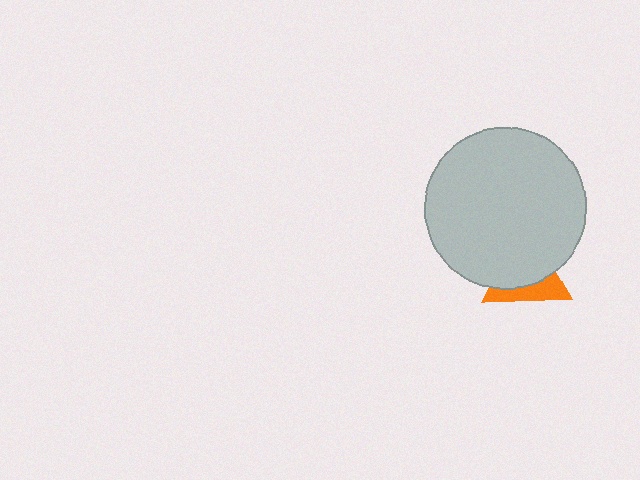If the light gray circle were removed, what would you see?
You would see the complete orange triangle.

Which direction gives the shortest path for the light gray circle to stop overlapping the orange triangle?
Moving up gives the shortest separation.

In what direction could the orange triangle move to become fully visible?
The orange triangle could move down. That would shift it out from behind the light gray circle entirely.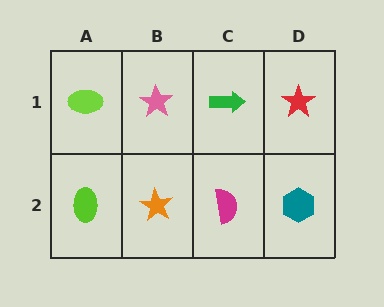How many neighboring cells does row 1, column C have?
3.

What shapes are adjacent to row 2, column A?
A lime ellipse (row 1, column A), an orange star (row 2, column B).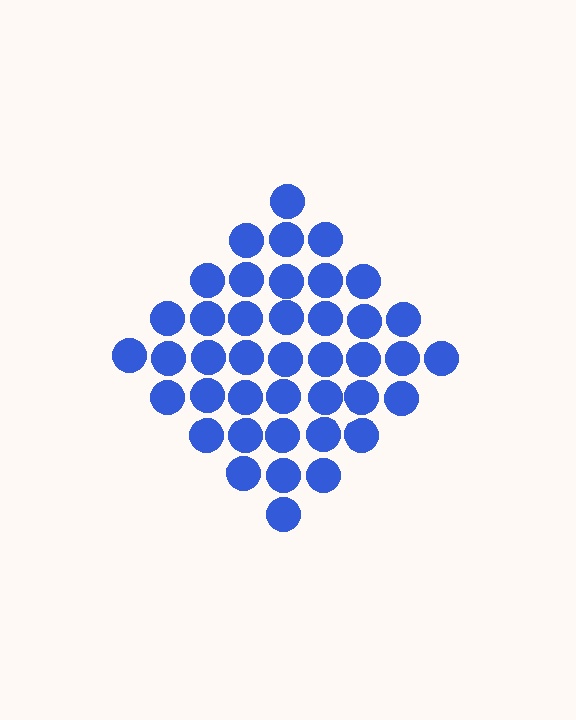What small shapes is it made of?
It is made of small circles.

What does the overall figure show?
The overall figure shows a diamond.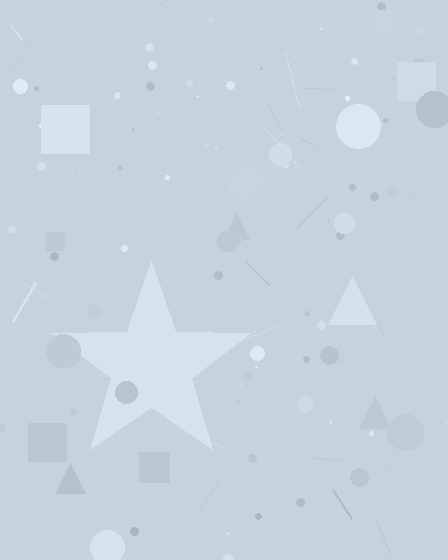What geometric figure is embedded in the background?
A star is embedded in the background.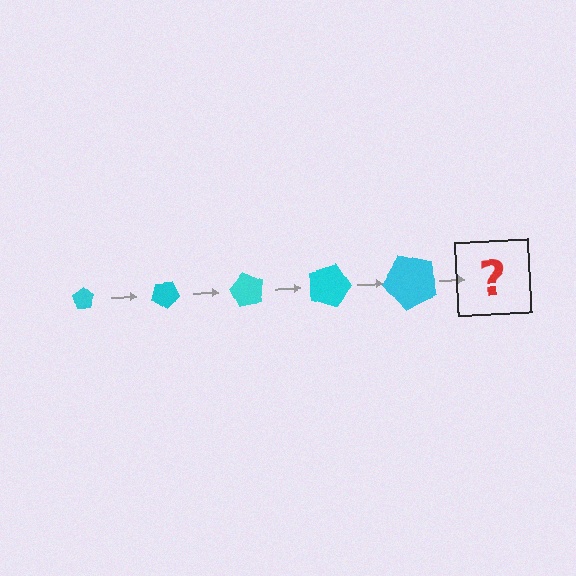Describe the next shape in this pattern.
It should be a pentagon, larger than the previous one and rotated 150 degrees from the start.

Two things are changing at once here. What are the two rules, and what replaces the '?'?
The two rules are that the pentagon grows larger each step and it rotates 30 degrees each step. The '?' should be a pentagon, larger than the previous one and rotated 150 degrees from the start.